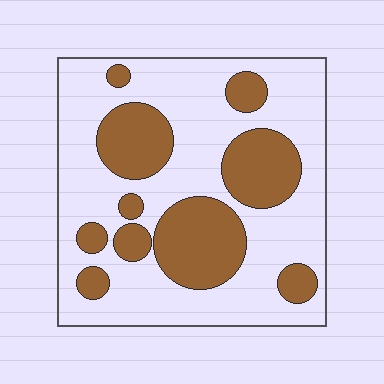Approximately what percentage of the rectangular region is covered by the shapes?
Approximately 30%.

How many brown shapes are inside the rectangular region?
10.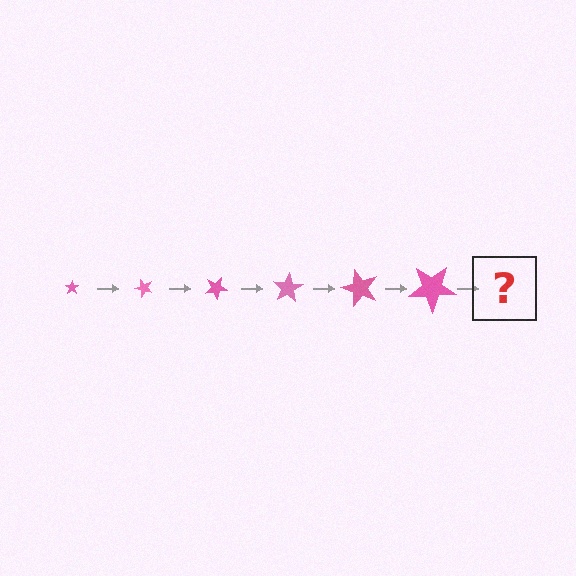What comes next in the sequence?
The next element should be a star, larger than the previous one and rotated 300 degrees from the start.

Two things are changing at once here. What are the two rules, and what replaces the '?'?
The two rules are that the star grows larger each step and it rotates 50 degrees each step. The '?' should be a star, larger than the previous one and rotated 300 degrees from the start.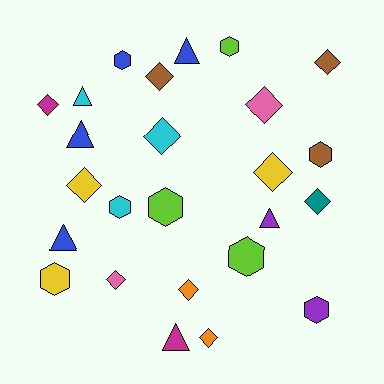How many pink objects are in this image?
There are 2 pink objects.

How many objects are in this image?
There are 25 objects.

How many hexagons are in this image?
There are 8 hexagons.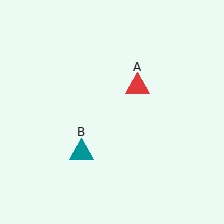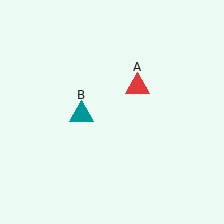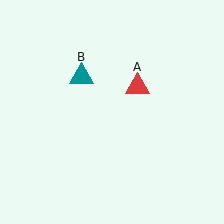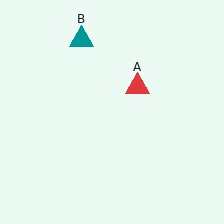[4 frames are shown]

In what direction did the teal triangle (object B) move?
The teal triangle (object B) moved up.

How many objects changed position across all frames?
1 object changed position: teal triangle (object B).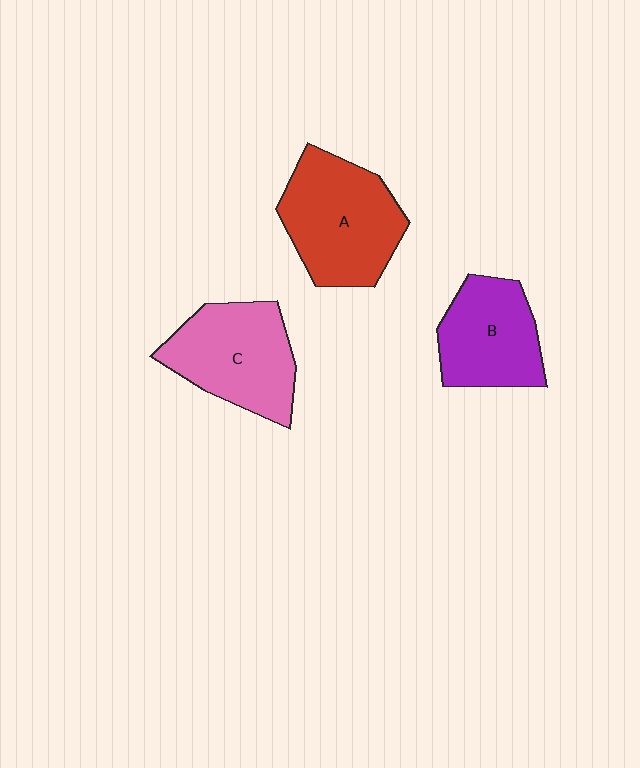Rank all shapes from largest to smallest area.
From largest to smallest: A (red), C (pink), B (purple).